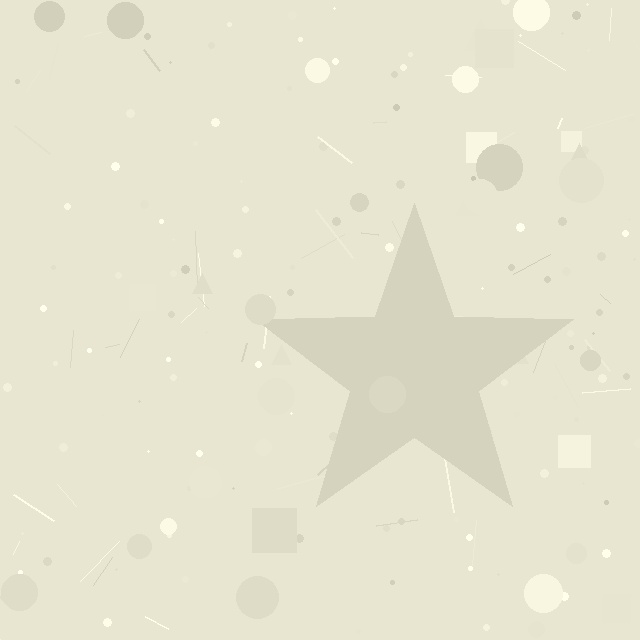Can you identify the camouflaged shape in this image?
The camouflaged shape is a star.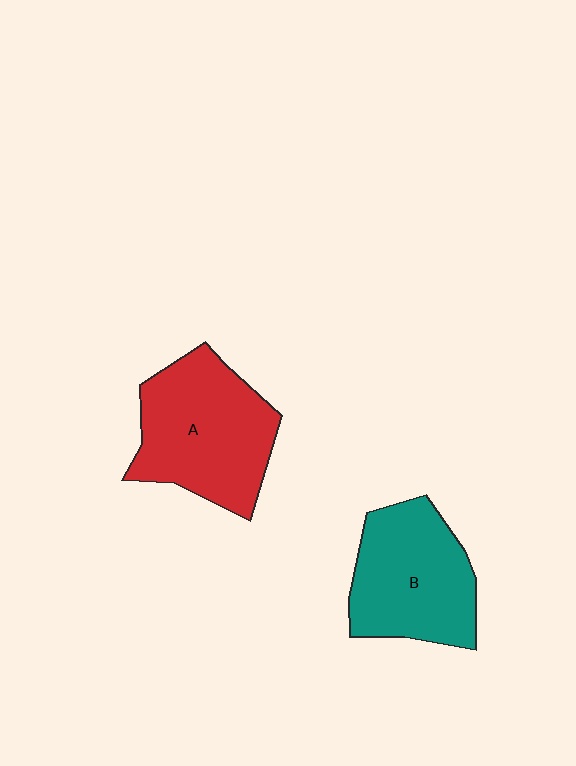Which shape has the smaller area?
Shape B (teal).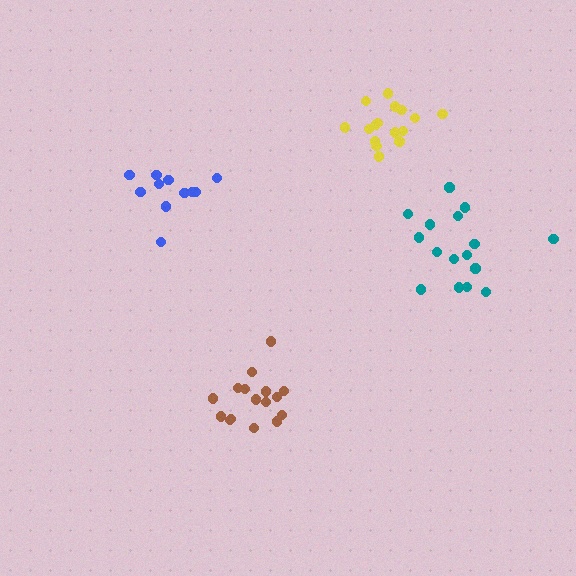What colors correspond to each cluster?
The clusters are colored: teal, brown, yellow, blue.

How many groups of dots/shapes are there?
There are 4 groups.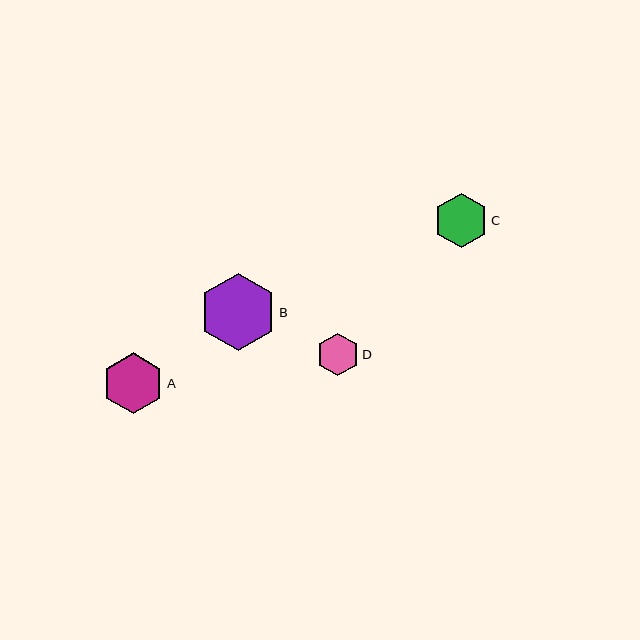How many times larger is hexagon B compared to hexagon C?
Hexagon B is approximately 1.4 times the size of hexagon C.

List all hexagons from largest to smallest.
From largest to smallest: B, A, C, D.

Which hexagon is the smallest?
Hexagon D is the smallest with a size of approximately 42 pixels.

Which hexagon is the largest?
Hexagon B is the largest with a size of approximately 76 pixels.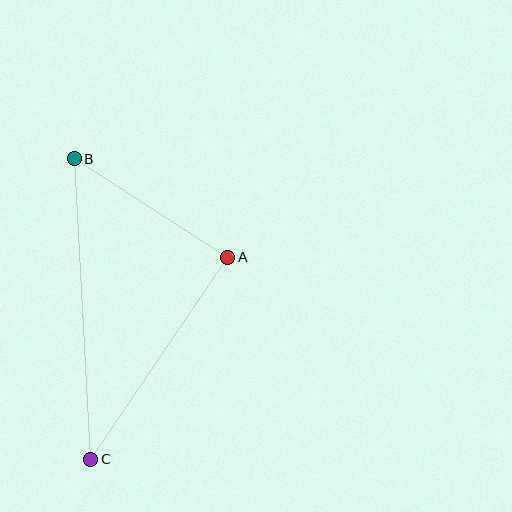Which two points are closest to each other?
Points A and B are closest to each other.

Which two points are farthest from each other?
Points B and C are farthest from each other.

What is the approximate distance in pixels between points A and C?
The distance between A and C is approximately 244 pixels.